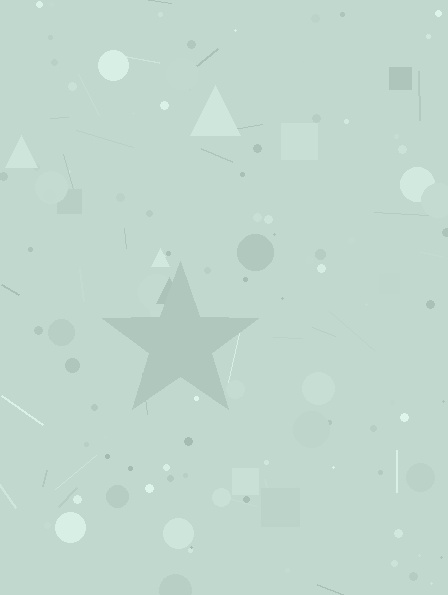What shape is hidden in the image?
A star is hidden in the image.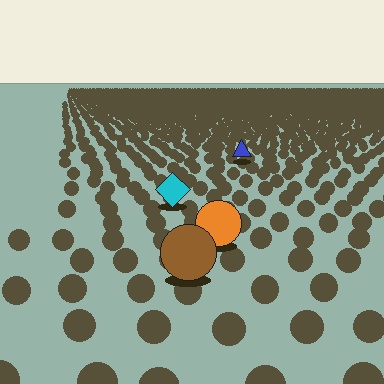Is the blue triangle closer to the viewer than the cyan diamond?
No. The cyan diamond is closer — you can tell from the texture gradient: the ground texture is coarser near it.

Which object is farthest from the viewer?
The blue triangle is farthest from the viewer. It appears smaller and the ground texture around it is denser.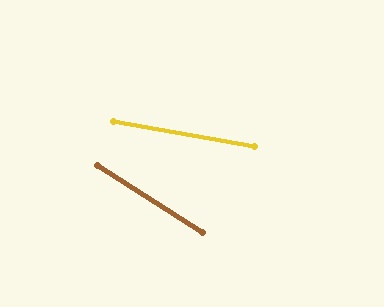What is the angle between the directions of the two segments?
Approximately 23 degrees.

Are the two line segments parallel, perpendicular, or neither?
Neither parallel nor perpendicular — they differ by about 23°.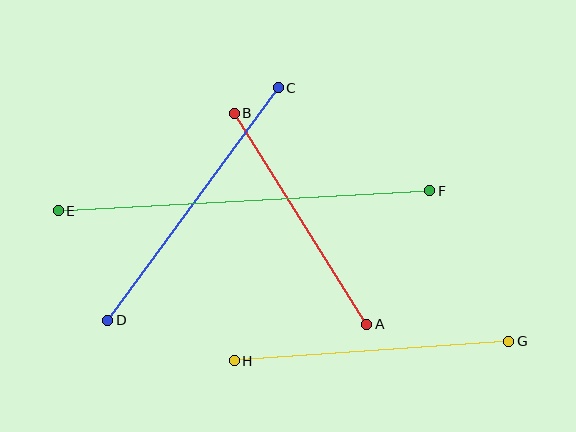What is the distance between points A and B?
The distance is approximately 249 pixels.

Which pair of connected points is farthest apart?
Points E and F are farthest apart.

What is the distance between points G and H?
The distance is approximately 275 pixels.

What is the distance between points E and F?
The distance is approximately 372 pixels.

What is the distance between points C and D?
The distance is approximately 288 pixels.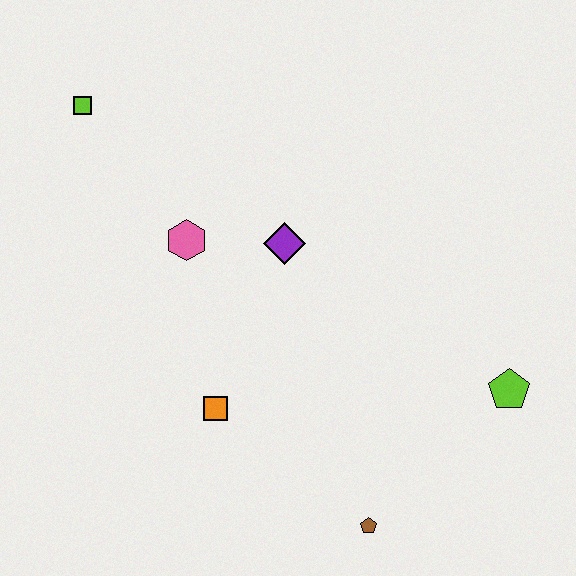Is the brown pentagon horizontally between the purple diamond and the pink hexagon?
No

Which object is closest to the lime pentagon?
The brown pentagon is closest to the lime pentagon.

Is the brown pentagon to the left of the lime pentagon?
Yes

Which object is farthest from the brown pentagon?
The lime square is farthest from the brown pentagon.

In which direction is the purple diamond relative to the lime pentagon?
The purple diamond is to the left of the lime pentagon.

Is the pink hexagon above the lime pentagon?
Yes